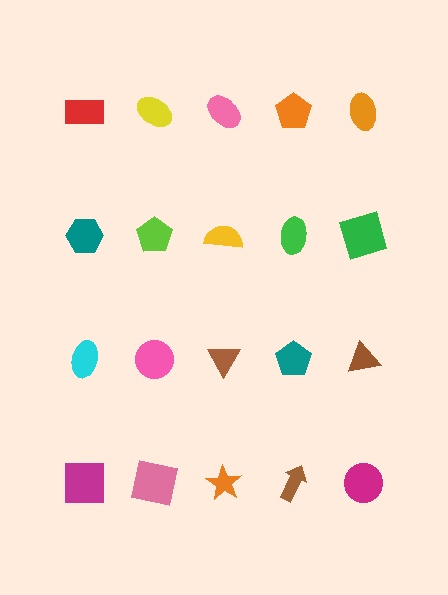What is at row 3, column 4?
A teal pentagon.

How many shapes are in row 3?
5 shapes.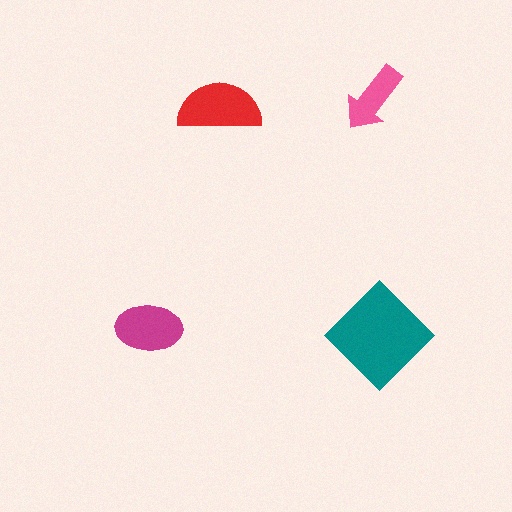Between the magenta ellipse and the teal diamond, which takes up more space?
The teal diamond.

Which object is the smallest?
The pink arrow.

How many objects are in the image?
There are 4 objects in the image.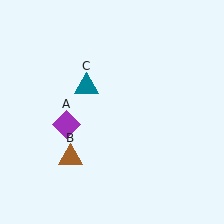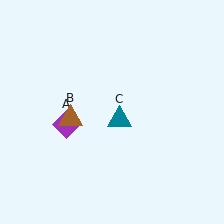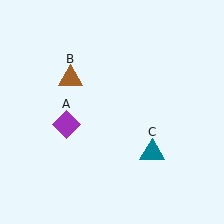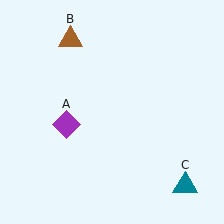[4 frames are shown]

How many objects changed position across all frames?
2 objects changed position: brown triangle (object B), teal triangle (object C).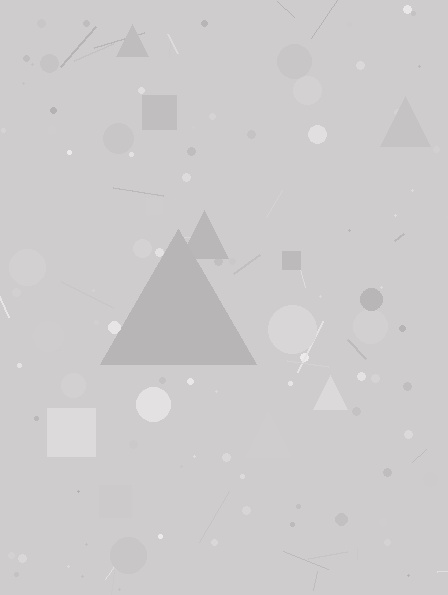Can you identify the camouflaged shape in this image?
The camouflaged shape is a triangle.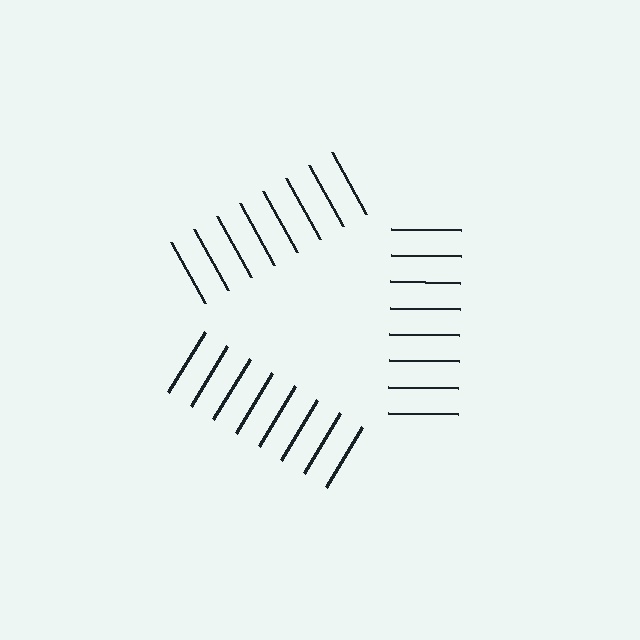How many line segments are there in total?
24 — 8 along each of the 3 edges.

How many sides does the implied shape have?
3 sides — the line-ends trace a triangle.